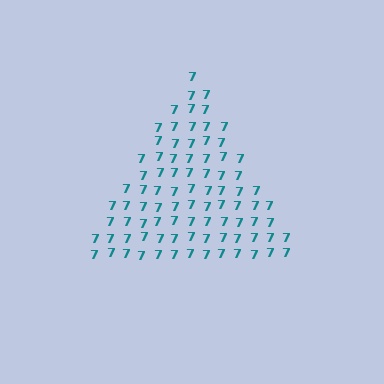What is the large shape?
The large shape is a triangle.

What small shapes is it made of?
It is made of small digit 7's.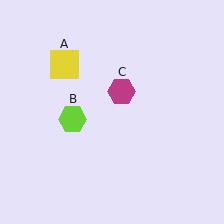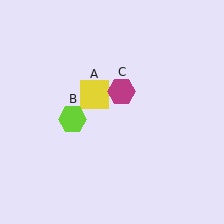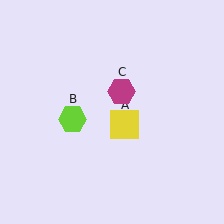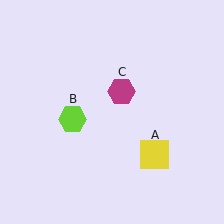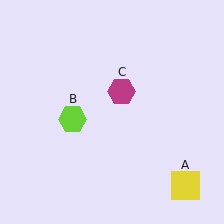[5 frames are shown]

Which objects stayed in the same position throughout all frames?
Lime hexagon (object B) and magenta hexagon (object C) remained stationary.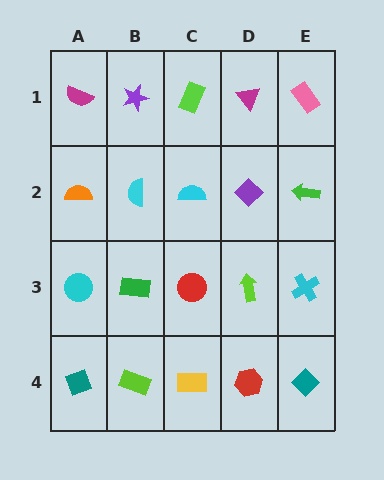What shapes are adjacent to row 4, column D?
A lime arrow (row 3, column D), a yellow rectangle (row 4, column C), a teal diamond (row 4, column E).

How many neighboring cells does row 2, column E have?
3.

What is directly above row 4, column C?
A red circle.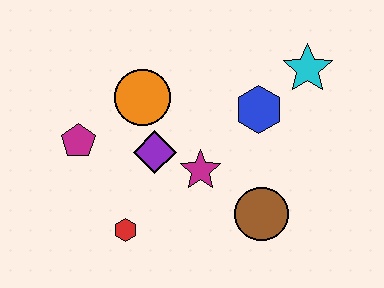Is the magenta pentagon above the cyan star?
No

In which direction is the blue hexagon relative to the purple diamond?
The blue hexagon is to the right of the purple diamond.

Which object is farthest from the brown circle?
The magenta pentagon is farthest from the brown circle.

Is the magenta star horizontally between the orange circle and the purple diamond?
No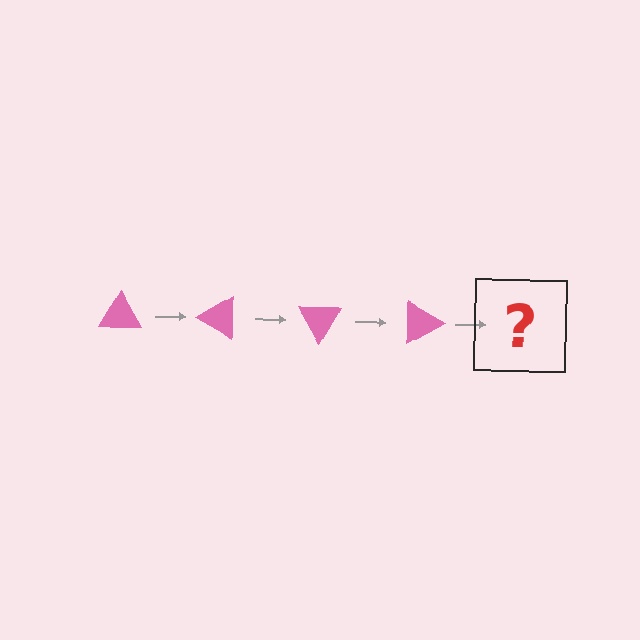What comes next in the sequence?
The next element should be a pink triangle rotated 120 degrees.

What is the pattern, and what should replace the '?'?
The pattern is that the triangle rotates 30 degrees each step. The '?' should be a pink triangle rotated 120 degrees.